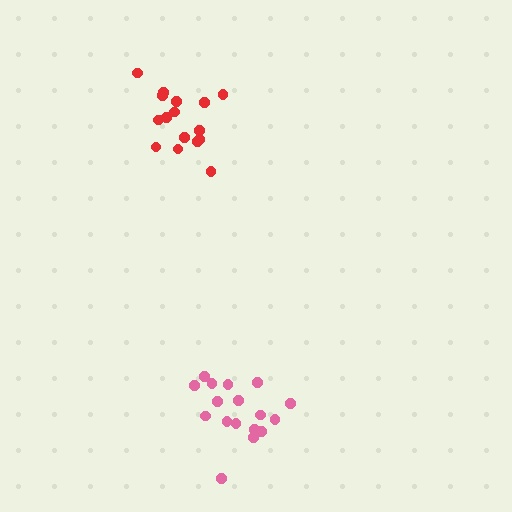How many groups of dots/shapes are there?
There are 2 groups.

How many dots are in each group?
Group 1: 17 dots, Group 2: 16 dots (33 total).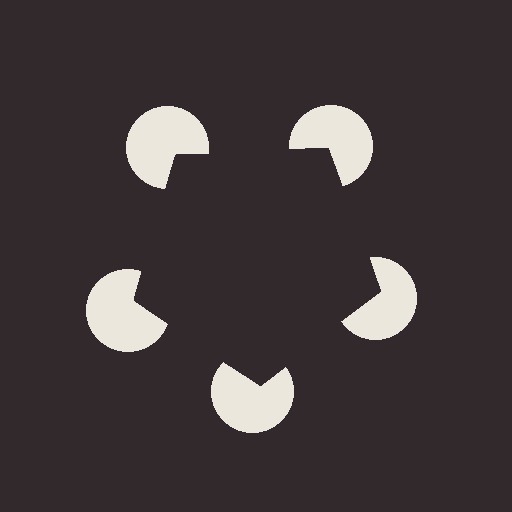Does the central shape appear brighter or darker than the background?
It typically appears slightly darker than the background, even though no actual brightness change is drawn.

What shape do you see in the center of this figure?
An illusory pentagon — its edges are inferred from the aligned wedge cuts in the pac-man discs, not physically drawn.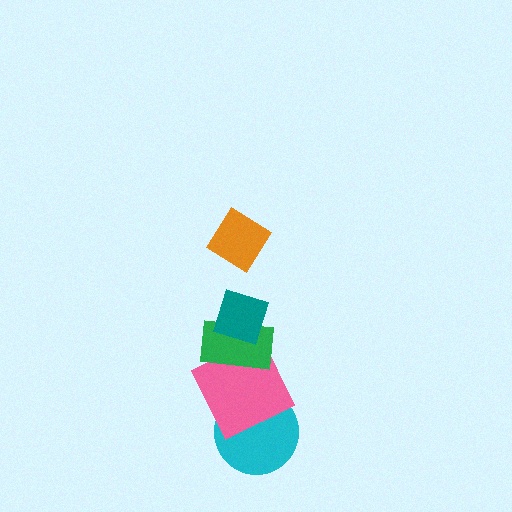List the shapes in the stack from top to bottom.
From top to bottom: the orange diamond, the teal diamond, the green rectangle, the pink square, the cyan circle.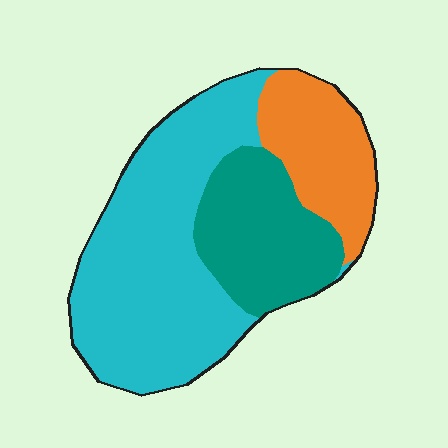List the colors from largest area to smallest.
From largest to smallest: cyan, teal, orange.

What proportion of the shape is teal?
Teal takes up about one quarter (1/4) of the shape.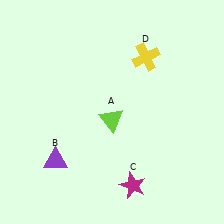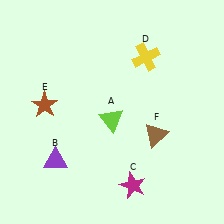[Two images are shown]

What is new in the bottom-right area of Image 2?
A brown triangle (F) was added in the bottom-right area of Image 2.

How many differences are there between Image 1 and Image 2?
There are 2 differences between the two images.